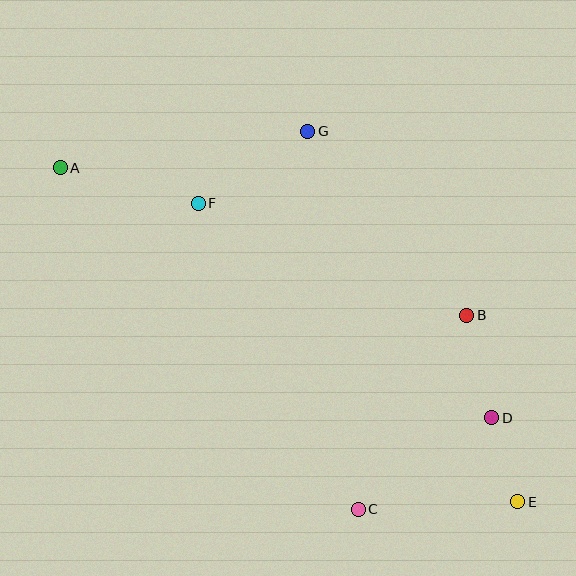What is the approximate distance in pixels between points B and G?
The distance between B and G is approximately 243 pixels.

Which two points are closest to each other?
Points D and E are closest to each other.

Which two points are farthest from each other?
Points A and E are farthest from each other.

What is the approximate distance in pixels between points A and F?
The distance between A and F is approximately 142 pixels.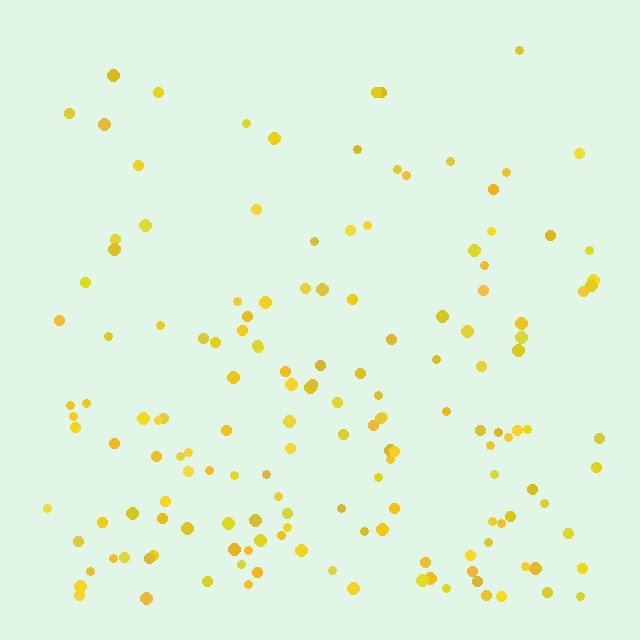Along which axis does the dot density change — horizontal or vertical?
Vertical.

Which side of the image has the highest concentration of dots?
The bottom.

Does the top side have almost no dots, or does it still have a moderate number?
Still a moderate number, just noticeably fewer than the bottom.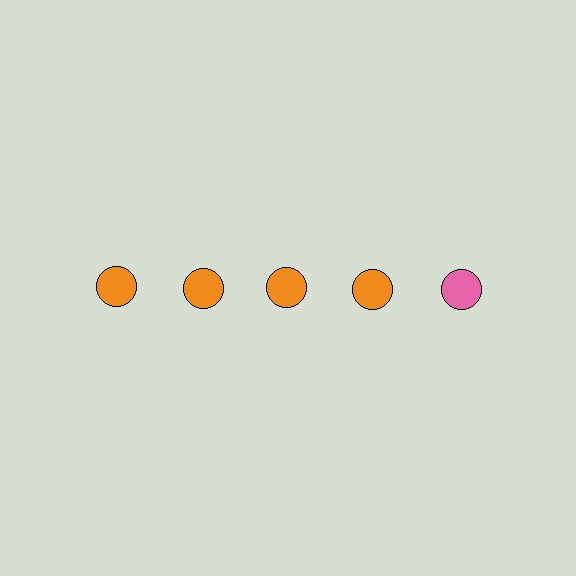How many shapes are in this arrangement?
There are 5 shapes arranged in a grid pattern.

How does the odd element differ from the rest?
It has a different color: pink instead of orange.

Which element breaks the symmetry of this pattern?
The pink circle in the top row, rightmost column breaks the symmetry. All other shapes are orange circles.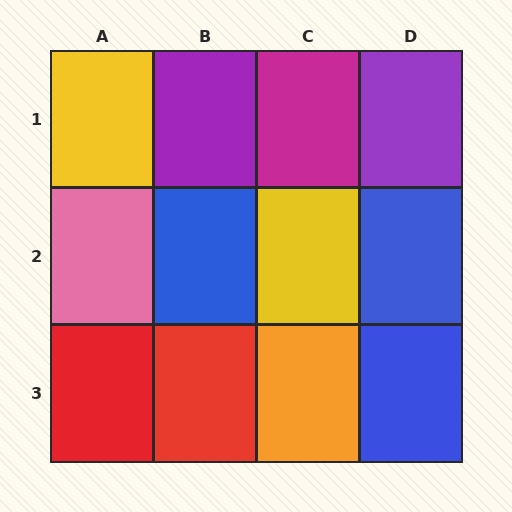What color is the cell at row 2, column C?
Yellow.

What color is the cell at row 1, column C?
Magenta.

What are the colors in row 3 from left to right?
Red, red, orange, blue.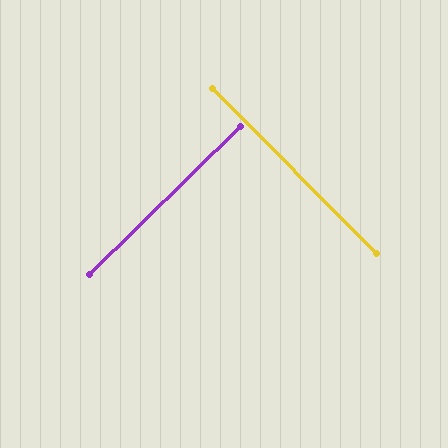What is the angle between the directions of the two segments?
Approximately 90 degrees.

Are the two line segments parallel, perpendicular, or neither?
Perpendicular — they meet at approximately 90°.